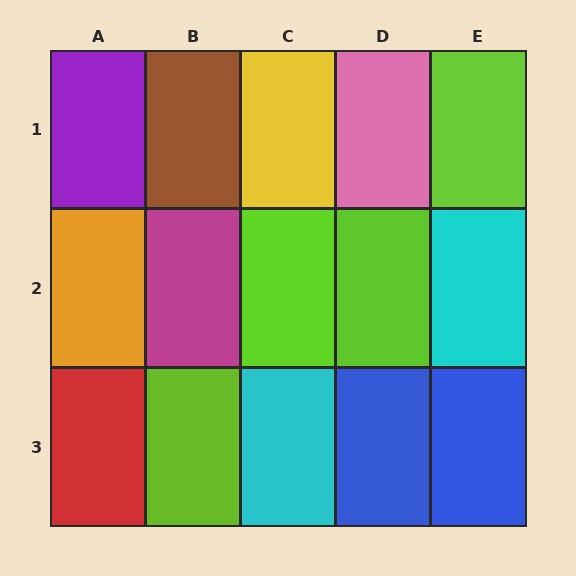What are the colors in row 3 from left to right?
Red, lime, cyan, blue, blue.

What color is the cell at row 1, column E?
Lime.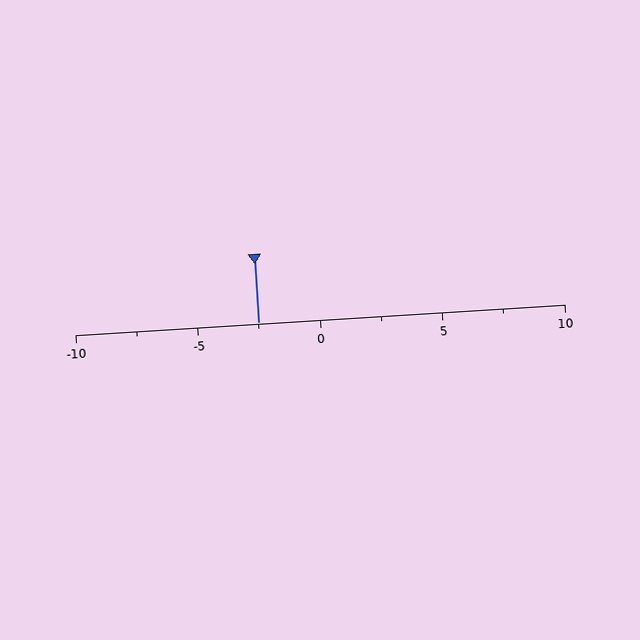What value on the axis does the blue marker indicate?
The marker indicates approximately -2.5.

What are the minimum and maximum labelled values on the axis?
The axis runs from -10 to 10.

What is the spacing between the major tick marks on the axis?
The major ticks are spaced 5 apart.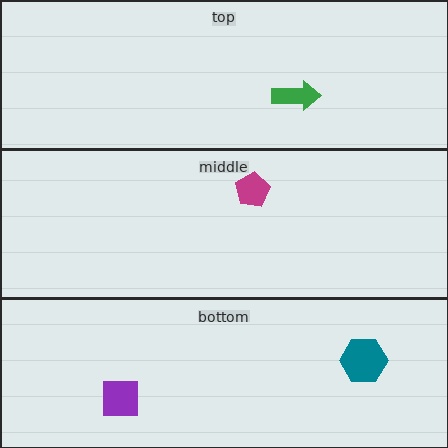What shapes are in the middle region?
The magenta pentagon.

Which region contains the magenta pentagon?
The middle region.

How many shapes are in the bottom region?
2.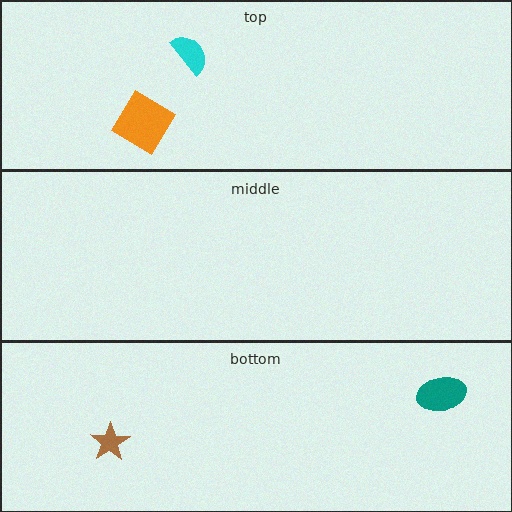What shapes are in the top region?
The orange diamond, the cyan semicircle.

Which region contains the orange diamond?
The top region.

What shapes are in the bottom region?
The brown star, the teal ellipse.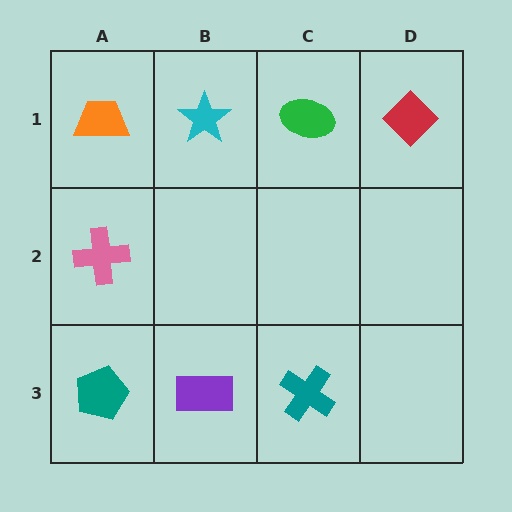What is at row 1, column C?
A green ellipse.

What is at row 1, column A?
An orange trapezoid.